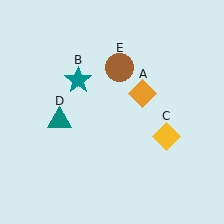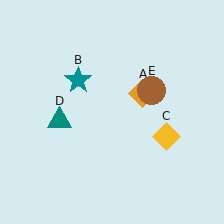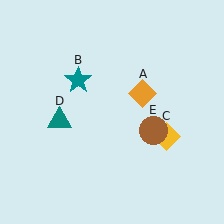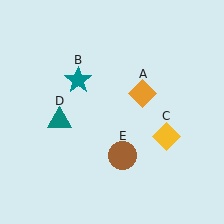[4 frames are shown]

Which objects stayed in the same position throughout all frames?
Orange diamond (object A) and teal star (object B) and yellow diamond (object C) and teal triangle (object D) remained stationary.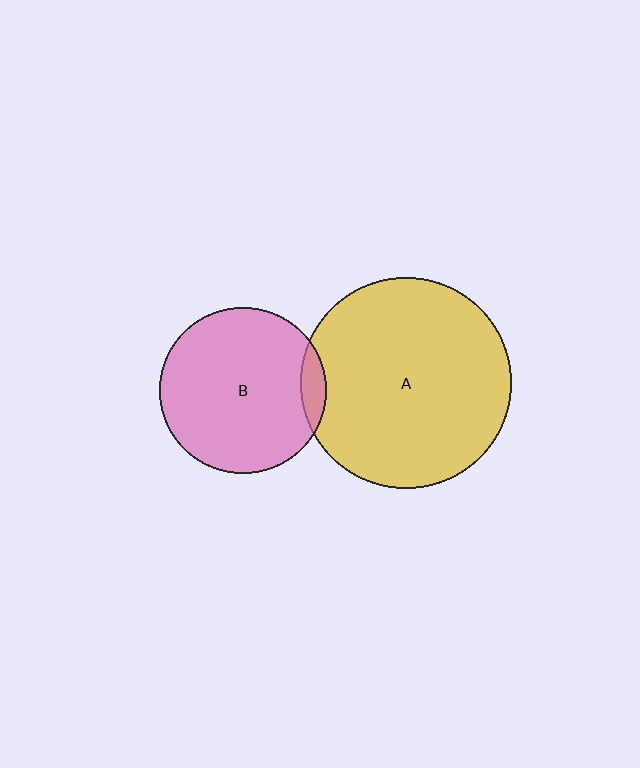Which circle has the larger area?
Circle A (yellow).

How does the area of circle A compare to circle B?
Approximately 1.6 times.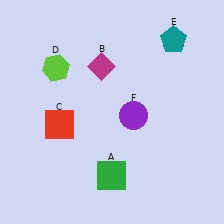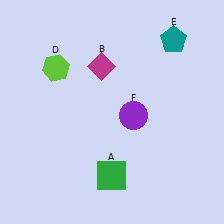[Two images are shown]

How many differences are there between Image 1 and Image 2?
There is 1 difference between the two images.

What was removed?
The red square (C) was removed in Image 2.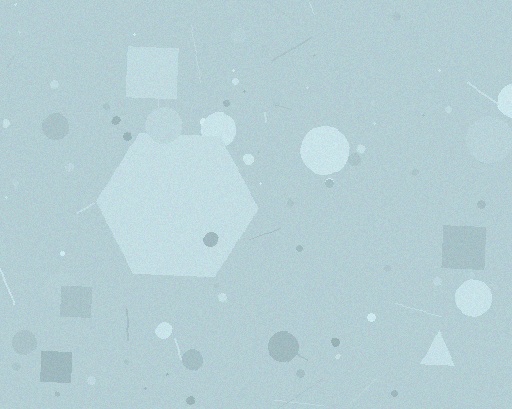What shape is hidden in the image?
A hexagon is hidden in the image.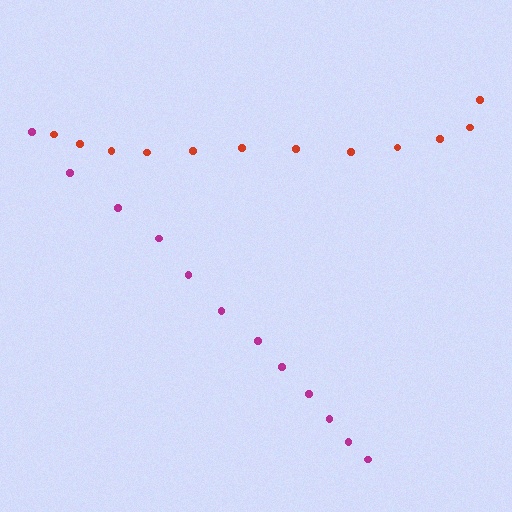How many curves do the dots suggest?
There are 2 distinct paths.